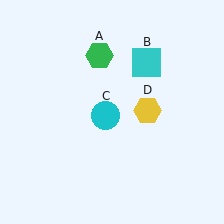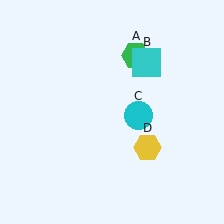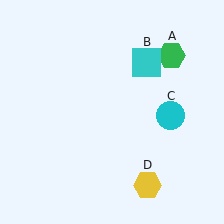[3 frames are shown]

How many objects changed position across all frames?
3 objects changed position: green hexagon (object A), cyan circle (object C), yellow hexagon (object D).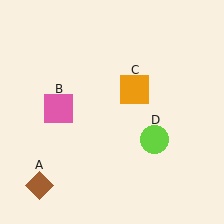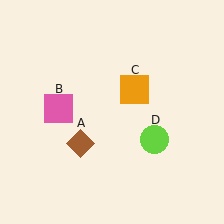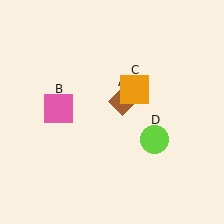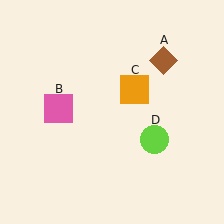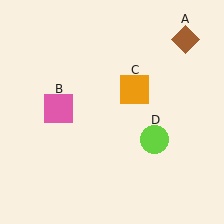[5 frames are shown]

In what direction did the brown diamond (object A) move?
The brown diamond (object A) moved up and to the right.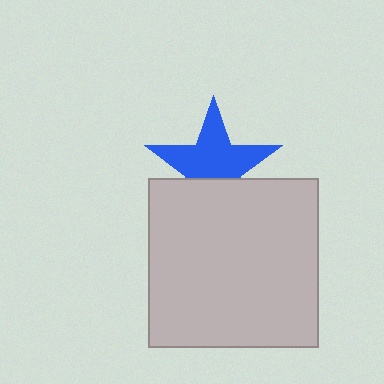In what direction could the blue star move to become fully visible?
The blue star could move up. That would shift it out from behind the light gray square entirely.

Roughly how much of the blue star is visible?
About half of it is visible (roughly 64%).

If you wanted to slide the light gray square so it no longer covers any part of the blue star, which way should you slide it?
Slide it down — that is the most direct way to separate the two shapes.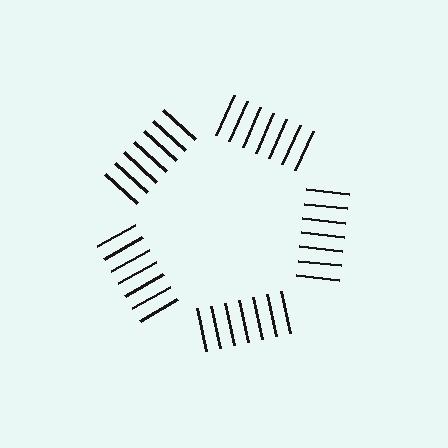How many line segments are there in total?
35 — 7 along each of the 5 edges.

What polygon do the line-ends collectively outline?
An illusory pentagon — the line segments terminate on its edges but no continuous stroke is drawn.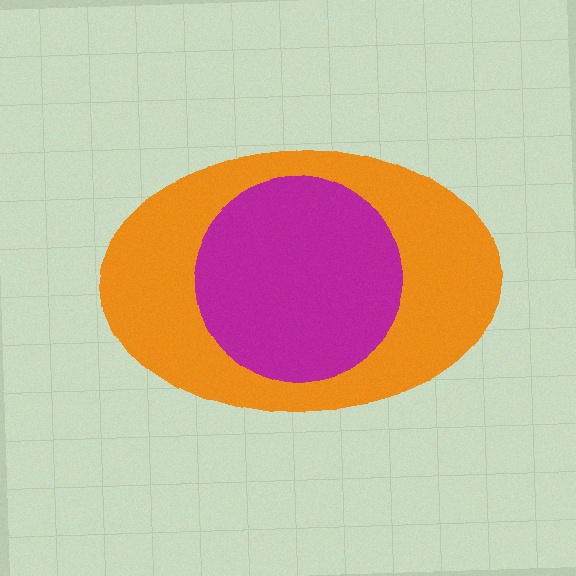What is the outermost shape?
The orange ellipse.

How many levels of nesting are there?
2.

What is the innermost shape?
The magenta circle.